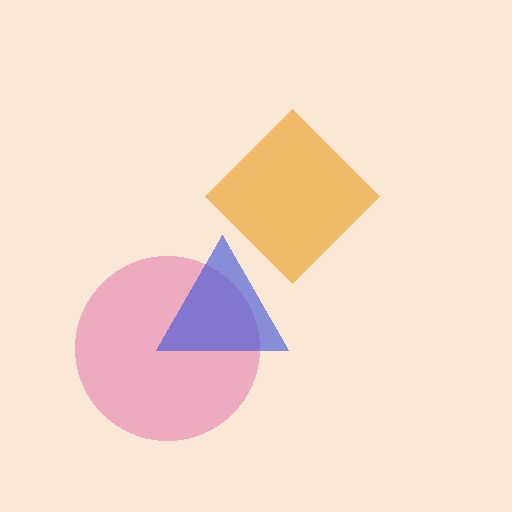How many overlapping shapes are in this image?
There are 3 overlapping shapes in the image.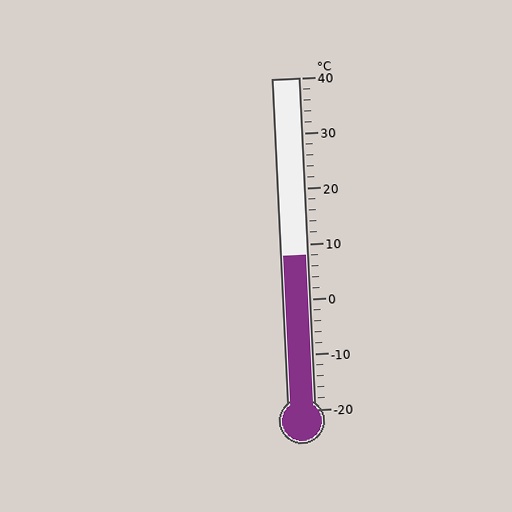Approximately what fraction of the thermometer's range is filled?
The thermometer is filled to approximately 45% of its range.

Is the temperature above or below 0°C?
The temperature is above 0°C.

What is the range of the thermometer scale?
The thermometer scale ranges from -20°C to 40°C.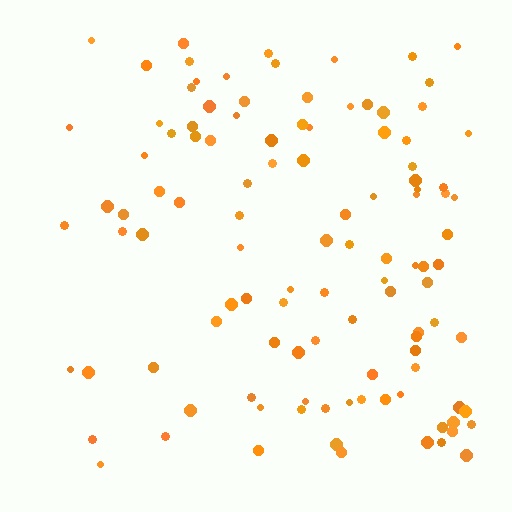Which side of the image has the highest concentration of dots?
The right.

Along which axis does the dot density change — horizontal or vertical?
Horizontal.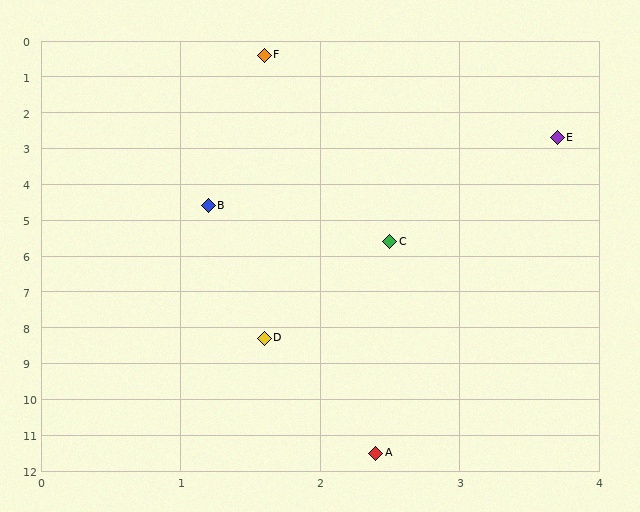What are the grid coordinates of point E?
Point E is at approximately (3.7, 2.7).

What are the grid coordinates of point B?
Point B is at approximately (1.2, 4.6).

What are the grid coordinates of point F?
Point F is at approximately (1.6, 0.4).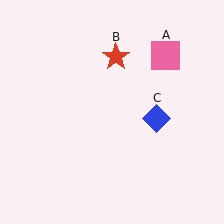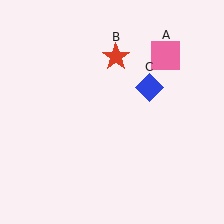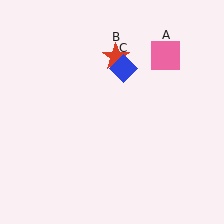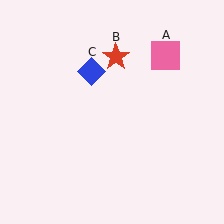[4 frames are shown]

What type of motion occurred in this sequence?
The blue diamond (object C) rotated counterclockwise around the center of the scene.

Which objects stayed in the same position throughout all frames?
Pink square (object A) and red star (object B) remained stationary.